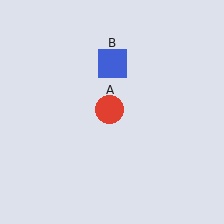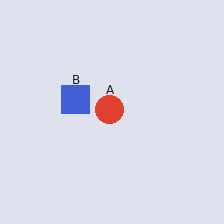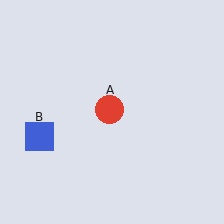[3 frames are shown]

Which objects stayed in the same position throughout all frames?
Red circle (object A) remained stationary.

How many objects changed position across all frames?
1 object changed position: blue square (object B).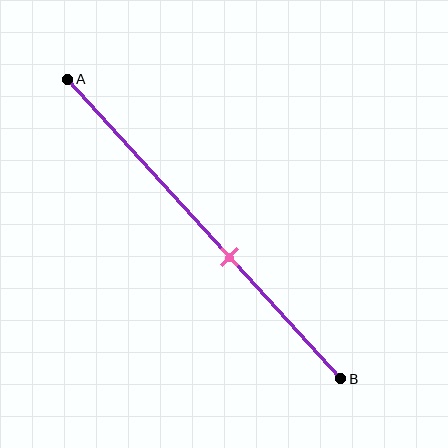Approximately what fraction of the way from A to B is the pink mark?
The pink mark is approximately 60% of the way from A to B.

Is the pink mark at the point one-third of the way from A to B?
No, the mark is at about 60% from A, not at the 33% one-third point.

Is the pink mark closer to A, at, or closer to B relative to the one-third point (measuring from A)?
The pink mark is closer to point B than the one-third point of segment AB.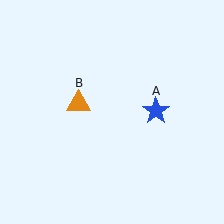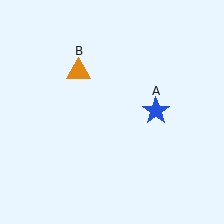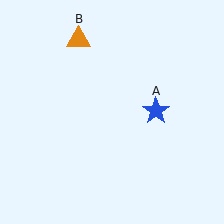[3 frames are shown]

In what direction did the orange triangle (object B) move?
The orange triangle (object B) moved up.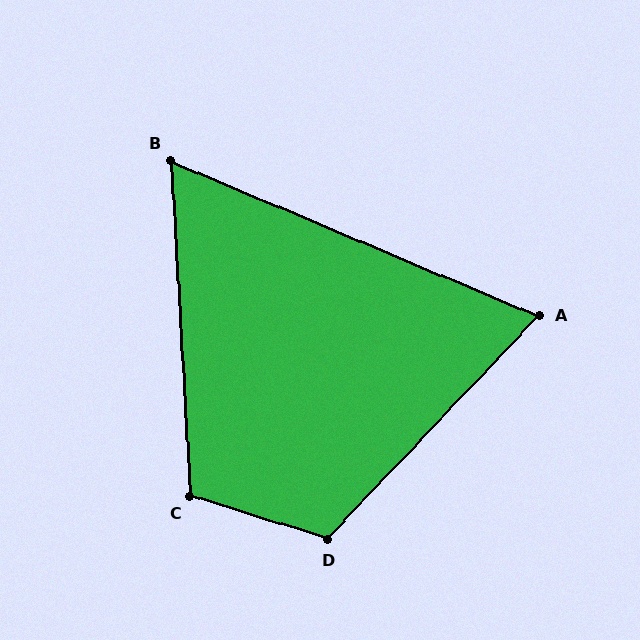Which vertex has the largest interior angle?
D, at approximately 116 degrees.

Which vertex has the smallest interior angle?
B, at approximately 64 degrees.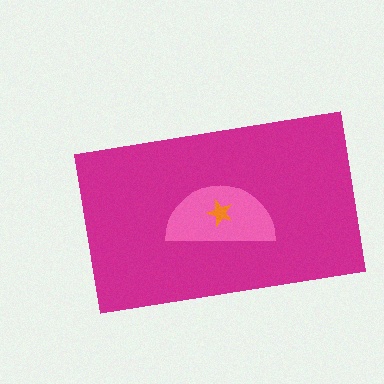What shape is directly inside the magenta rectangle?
The pink semicircle.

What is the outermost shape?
The magenta rectangle.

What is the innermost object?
The orange star.